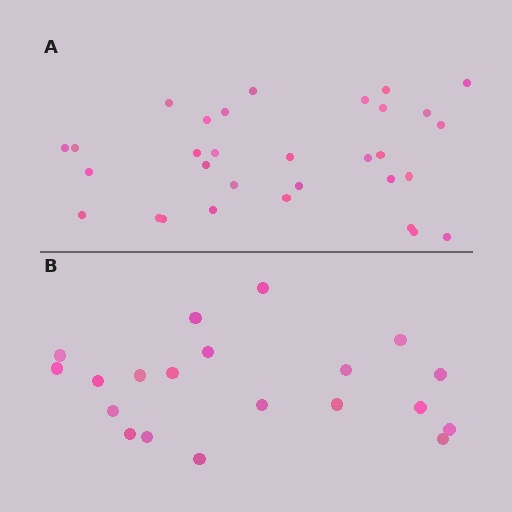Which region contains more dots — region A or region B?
Region A (the top region) has more dots.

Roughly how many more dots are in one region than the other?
Region A has roughly 12 or so more dots than region B.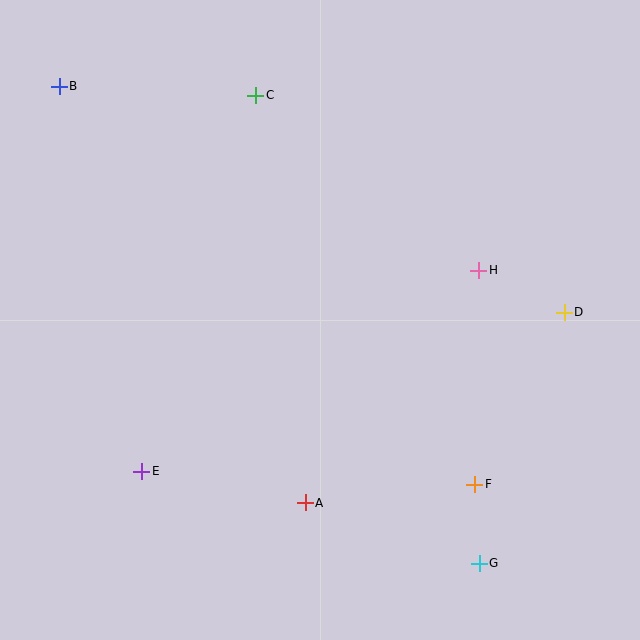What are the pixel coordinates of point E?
Point E is at (142, 471).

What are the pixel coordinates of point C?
Point C is at (256, 95).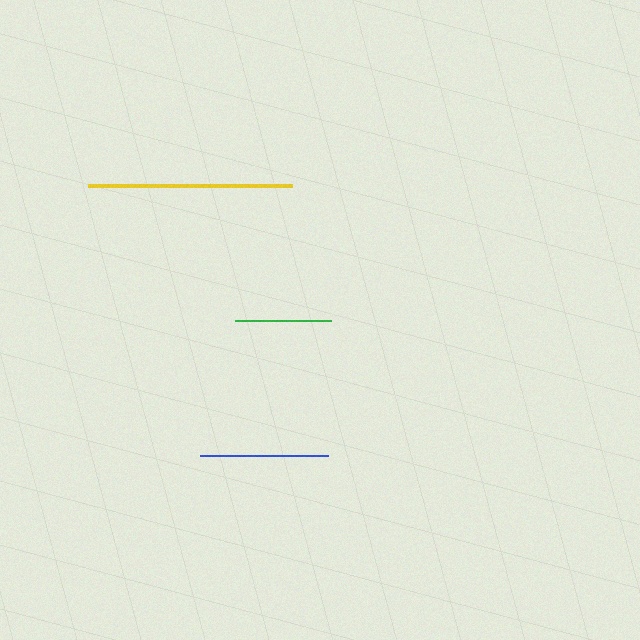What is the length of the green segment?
The green segment is approximately 95 pixels long.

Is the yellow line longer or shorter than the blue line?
The yellow line is longer than the blue line.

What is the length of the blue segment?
The blue segment is approximately 127 pixels long.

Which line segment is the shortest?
The green line is the shortest at approximately 95 pixels.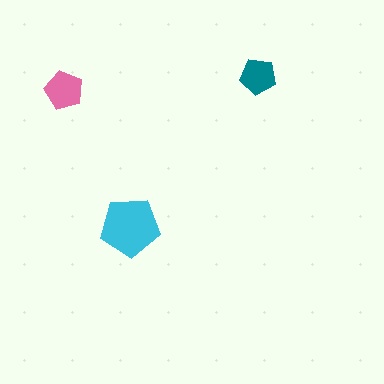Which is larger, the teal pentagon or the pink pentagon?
The pink one.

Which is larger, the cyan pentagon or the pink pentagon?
The cyan one.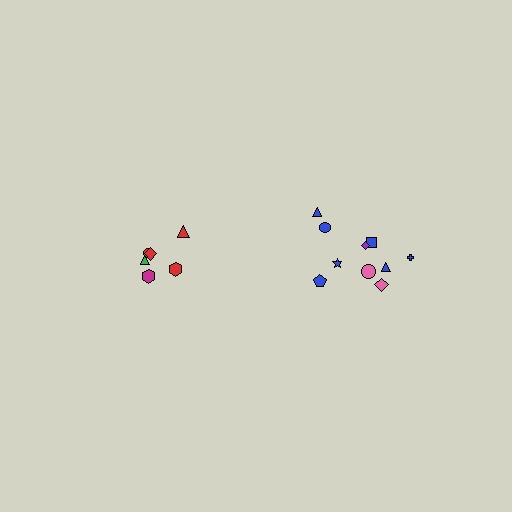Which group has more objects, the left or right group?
The right group.